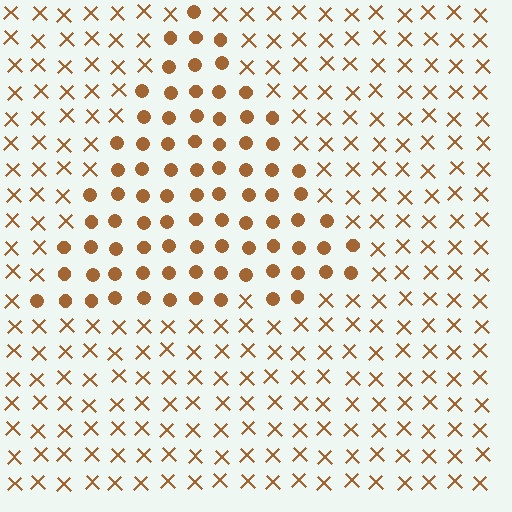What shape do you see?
I see a triangle.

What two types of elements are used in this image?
The image uses circles inside the triangle region and X marks outside it.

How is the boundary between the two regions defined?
The boundary is defined by a change in element shape: circles inside vs. X marks outside. All elements share the same color and spacing.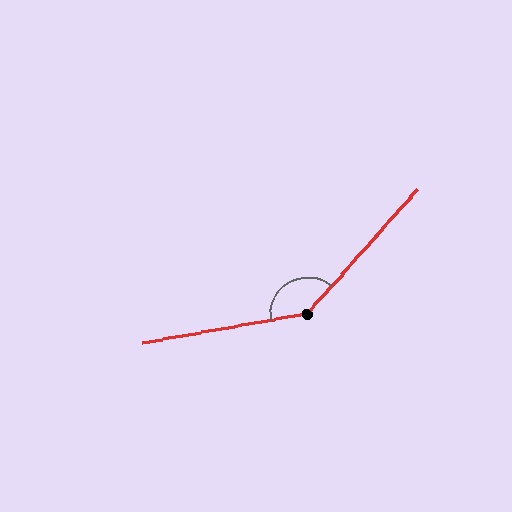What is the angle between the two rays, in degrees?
Approximately 142 degrees.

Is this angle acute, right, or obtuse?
It is obtuse.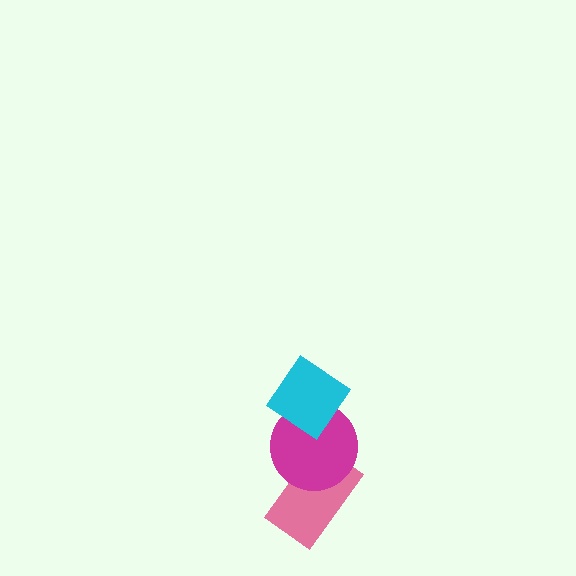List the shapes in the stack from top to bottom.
From top to bottom: the cyan diamond, the magenta circle, the pink rectangle.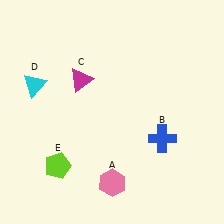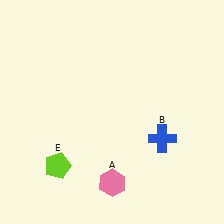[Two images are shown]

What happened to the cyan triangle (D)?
The cyan triangle (D) was removed in Image 2. It was in the top-left area of Image 1.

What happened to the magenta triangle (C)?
The magenta triangle (C) was removed in Image 2. It was in the top-left area of Image 1.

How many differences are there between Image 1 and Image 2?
There are 2 differences between the two images.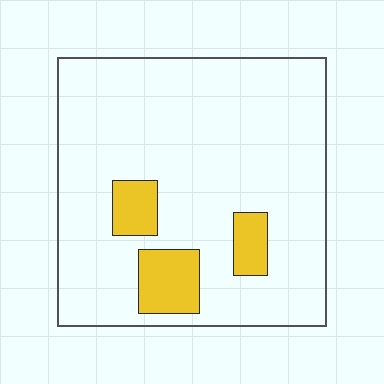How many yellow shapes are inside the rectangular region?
3.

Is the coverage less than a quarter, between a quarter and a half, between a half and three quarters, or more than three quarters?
Less than a quarter.